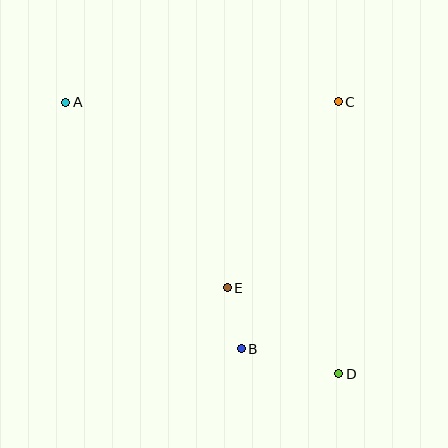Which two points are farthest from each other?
Points A and D are farthest from each other.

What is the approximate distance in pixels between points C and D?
The distance between C and D is approximately 272 pixels.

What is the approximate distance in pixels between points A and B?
The distance between A and B is approximately 303 pixels.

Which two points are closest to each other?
Points B and E are closest to each other.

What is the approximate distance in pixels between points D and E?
The distance between D and E is approximately 141 pixels.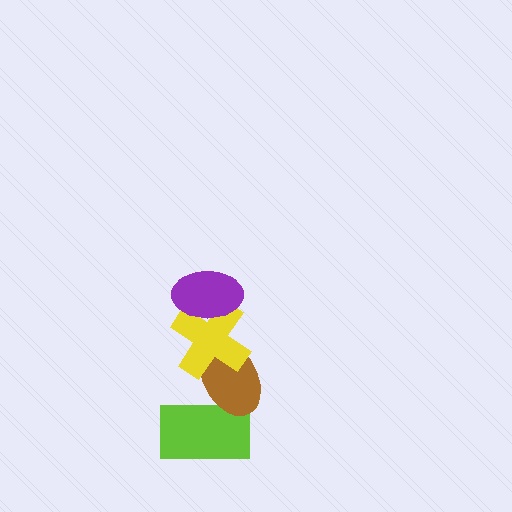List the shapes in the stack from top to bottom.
From top to bottom: the purple ellipse, the yellow cross, the brown ellipse, the lime rectangle.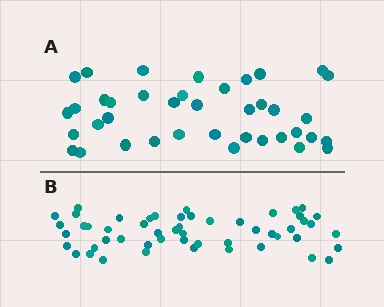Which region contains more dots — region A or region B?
Region B (the bottom region) has more dots.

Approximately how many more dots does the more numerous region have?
Region B has approximately 15 more dots than region A.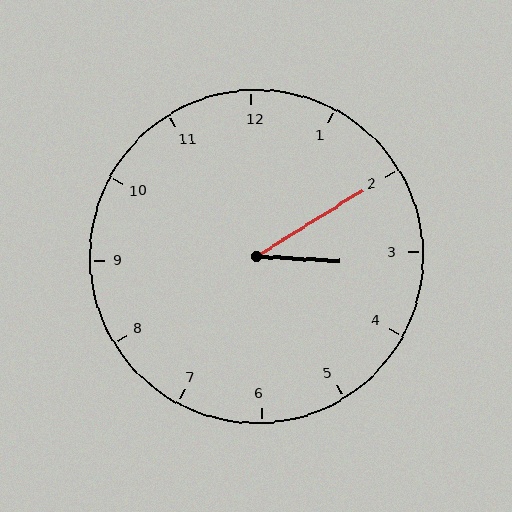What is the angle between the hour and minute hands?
Approximately 35 degrees.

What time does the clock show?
3:10.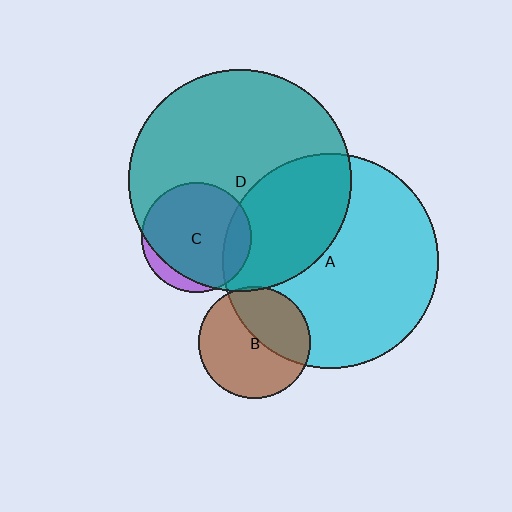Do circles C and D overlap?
Yes.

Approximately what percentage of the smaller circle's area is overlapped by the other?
Approximately 90%.